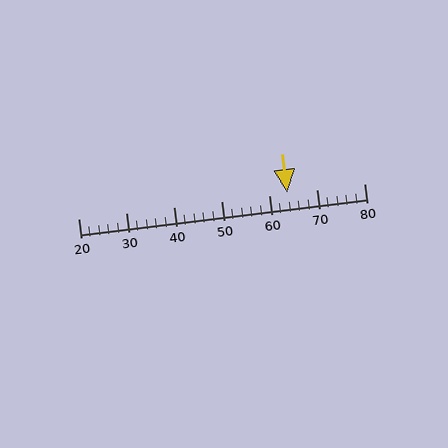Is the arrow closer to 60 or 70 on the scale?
The arrow is closer to 60.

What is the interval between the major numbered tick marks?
The major tick marks are spaced 10 units apart.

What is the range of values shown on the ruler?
The ruler shows values from 20 to 80.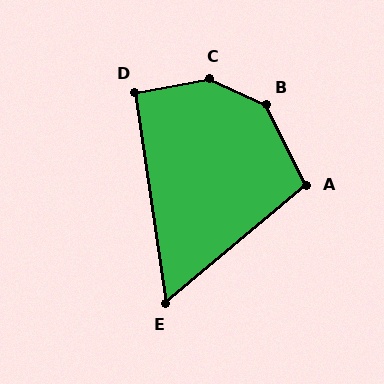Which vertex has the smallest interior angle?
E, at approximately 59 degrees.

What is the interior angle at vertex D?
Approximately 92 degrees (approximately right).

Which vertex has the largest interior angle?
C, at approximately 145 degrees.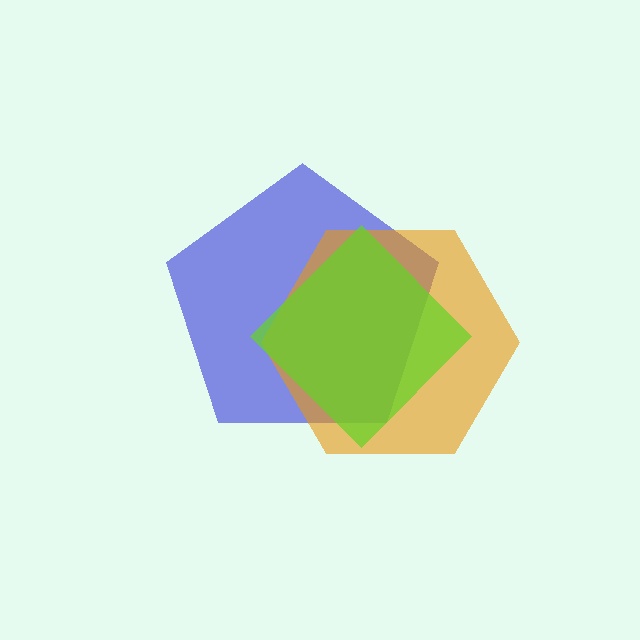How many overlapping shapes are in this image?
There are 3 overlapping shapes in the image.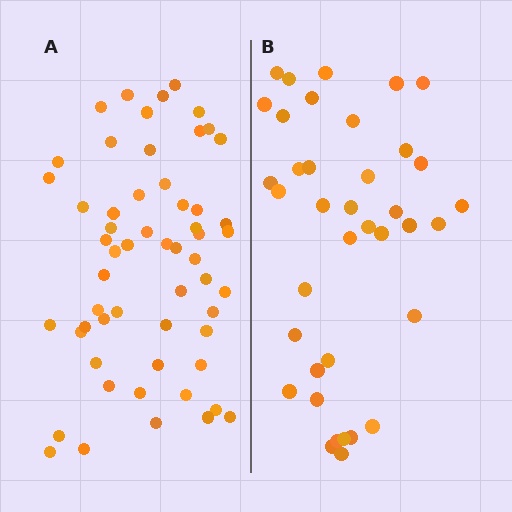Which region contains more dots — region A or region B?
Region A (the left region) has more dots.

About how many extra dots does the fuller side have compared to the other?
Region A has approximately 20 more dots than region B.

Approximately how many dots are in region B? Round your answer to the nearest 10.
About 40 dots. (The exact count is 38, which rounds to 40.)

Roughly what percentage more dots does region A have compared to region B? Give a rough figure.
About 50% more.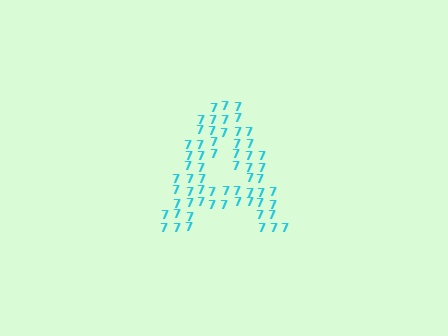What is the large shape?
The large shape is the letter A.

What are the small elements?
The small elements are digit 7's.